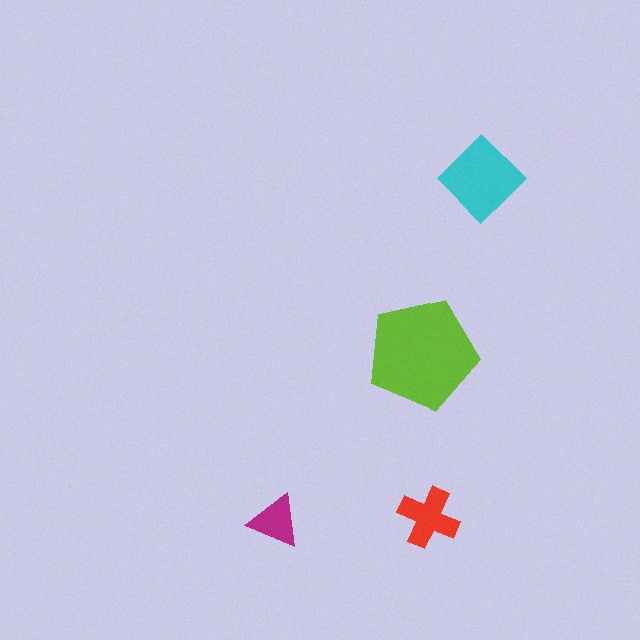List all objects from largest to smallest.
The lime pentagon, the cyan diamond, the red cross, the magenta triangle.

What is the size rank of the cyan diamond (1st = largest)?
2nd.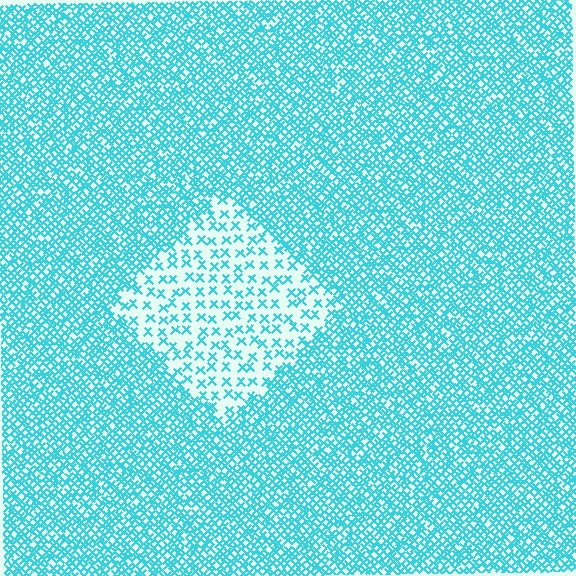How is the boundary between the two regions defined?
The boundary is defined by a change in element density (approximately 2.9x ratio). All elements are the same color, size, and shape.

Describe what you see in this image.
The image contains small cyan elements arranged at two different densities. A diamond-shaped region is visible where the elements are less densely packed than the surrounding area.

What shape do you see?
I see a diamond.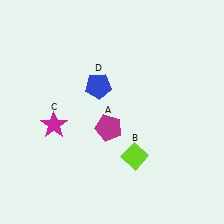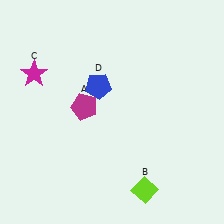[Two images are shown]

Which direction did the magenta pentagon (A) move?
The magenta pentagon (A) moved left.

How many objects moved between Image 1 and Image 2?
3 objects moved between the two images.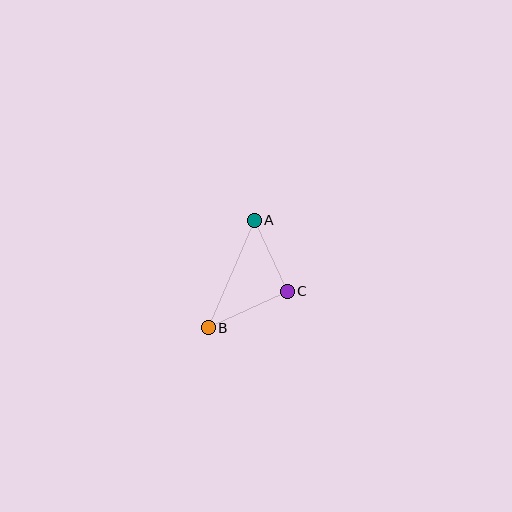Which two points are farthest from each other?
Points A and B are farthest from each other.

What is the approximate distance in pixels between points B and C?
The distance between B and C is approximately 87 pixels.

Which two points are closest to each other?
Points A and C are closest to each other.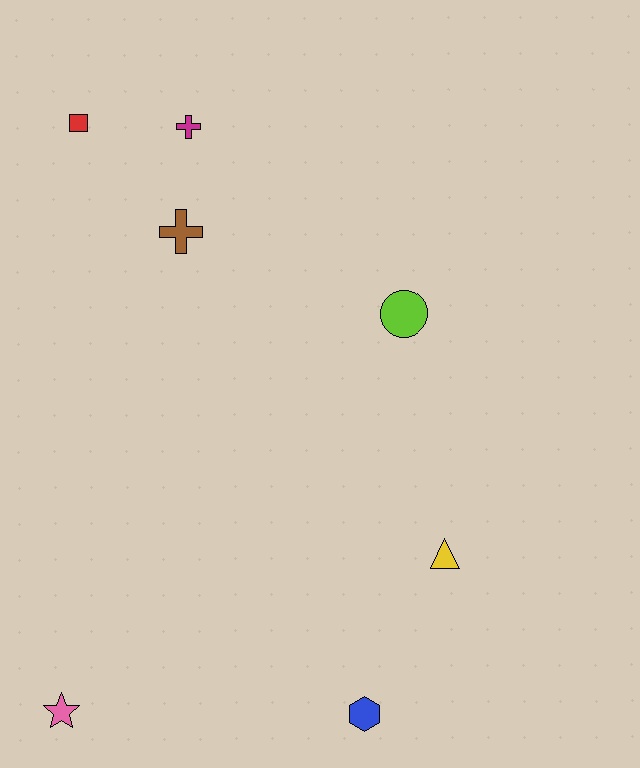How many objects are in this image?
There are 7 objects.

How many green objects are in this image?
There are no green objects.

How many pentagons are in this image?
There are no pentagons.